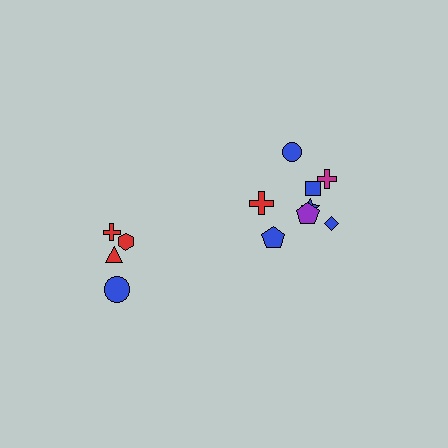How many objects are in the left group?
There are 4 objects.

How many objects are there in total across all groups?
There are 12 objects.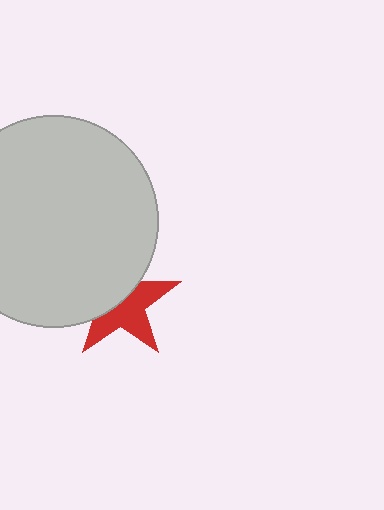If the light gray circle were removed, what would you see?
You would see the complete red star.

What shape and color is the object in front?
The object in front is a light gray circle.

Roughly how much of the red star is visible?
About half of it is visible (roughly 54%).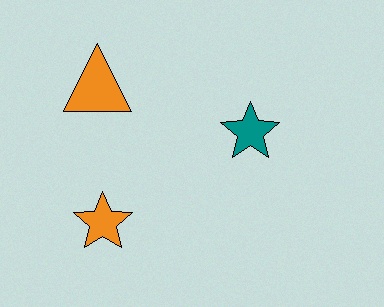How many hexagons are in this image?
There are no hexagons.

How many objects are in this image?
There are 3 objects.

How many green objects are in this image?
There are no green objects.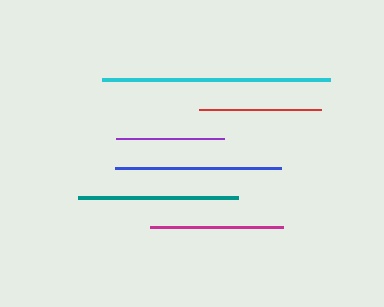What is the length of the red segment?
The red segment is approximately 122 pixels long.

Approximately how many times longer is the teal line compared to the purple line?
The teal line is approximately 1.5 times the length of the purple line.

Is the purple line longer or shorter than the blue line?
The blue line is longer than the purple line.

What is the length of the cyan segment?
The cyan segment is approximately 228 pixels long.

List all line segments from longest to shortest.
From longest to shortest: cyan, blue, teal, magenta, red, purple.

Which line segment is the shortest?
The purple line is the shortest at approximately 108 pixels.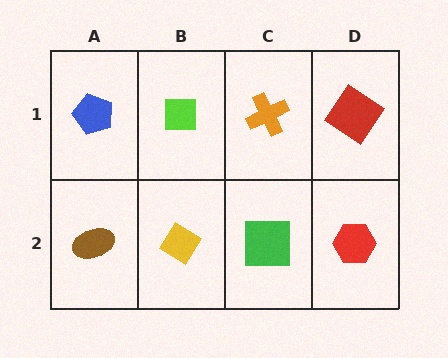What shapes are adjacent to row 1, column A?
A brown ellipse (row 2, column A), a lime square (row 1, column B).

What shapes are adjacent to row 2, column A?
A blue pentagon (row 1, column A), a yellow diamond (row 2, column B).